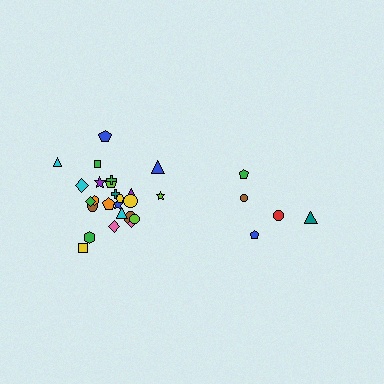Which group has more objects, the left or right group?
The left group.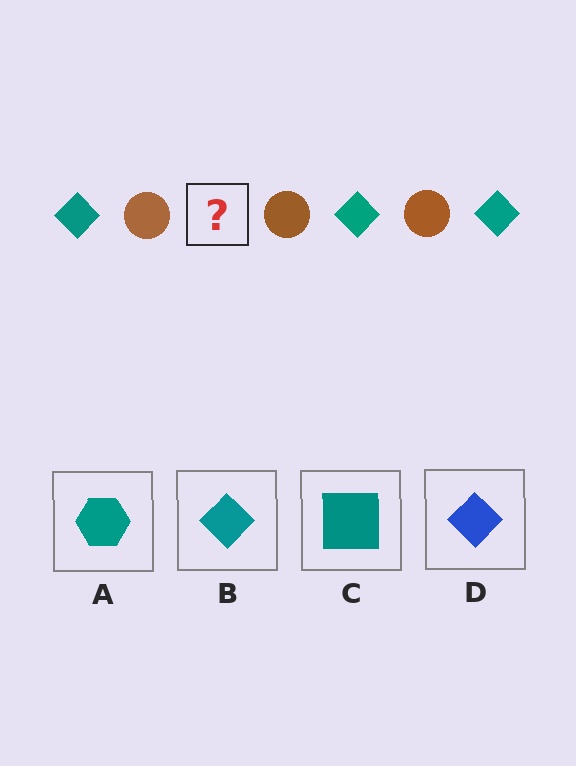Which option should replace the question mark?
Option B.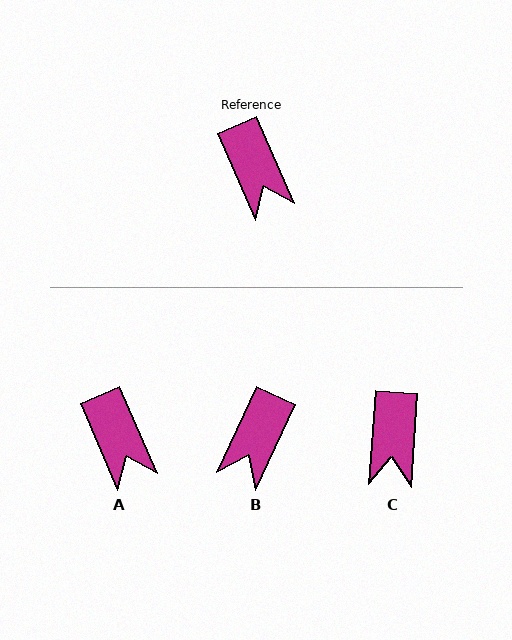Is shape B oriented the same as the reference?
No, it is off by about 48 degrees.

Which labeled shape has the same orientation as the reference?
A.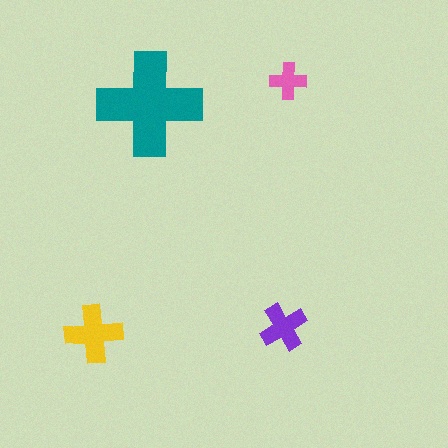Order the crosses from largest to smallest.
the teal one, the yellow one, the purple one, the pink one.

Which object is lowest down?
The yellow cross is bottommost.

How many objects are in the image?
There are 4 objects in the image.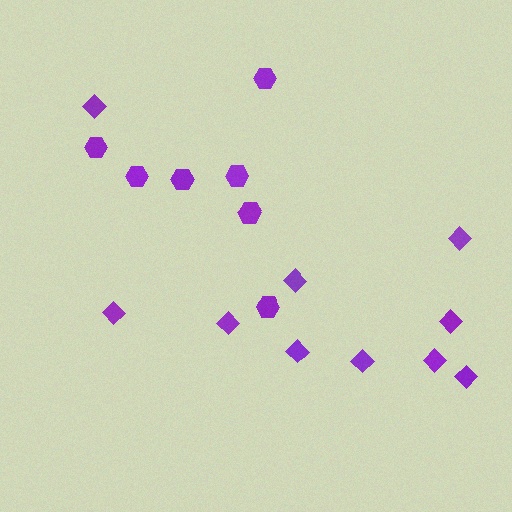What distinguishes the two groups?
There are 2 groups: one group of hexagons (7) and one group of diamonds (10).